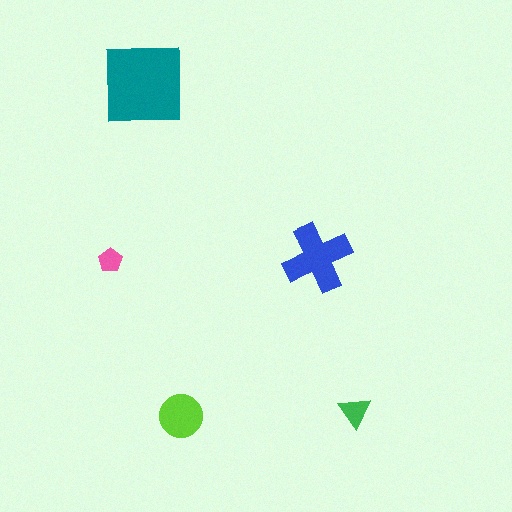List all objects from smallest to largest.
The pink pentagon, the green triangle, the lime circle, the blue cross, the teal square.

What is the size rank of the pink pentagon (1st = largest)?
5th.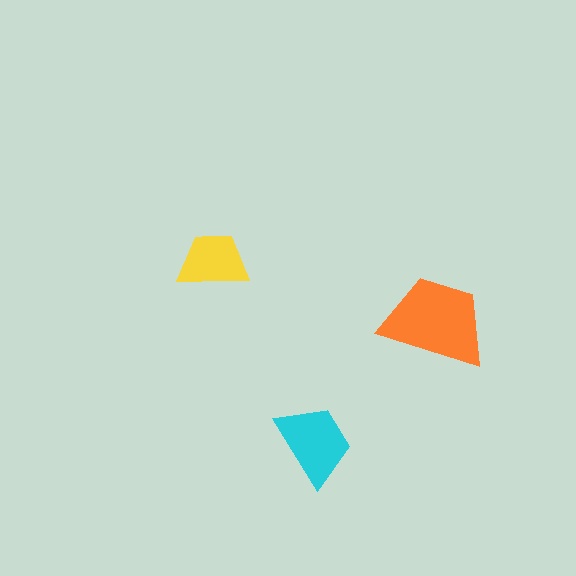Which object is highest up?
The yellow trapezoid is topmost.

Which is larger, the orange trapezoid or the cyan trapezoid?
The orange one.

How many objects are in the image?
There are 3 objects in the image.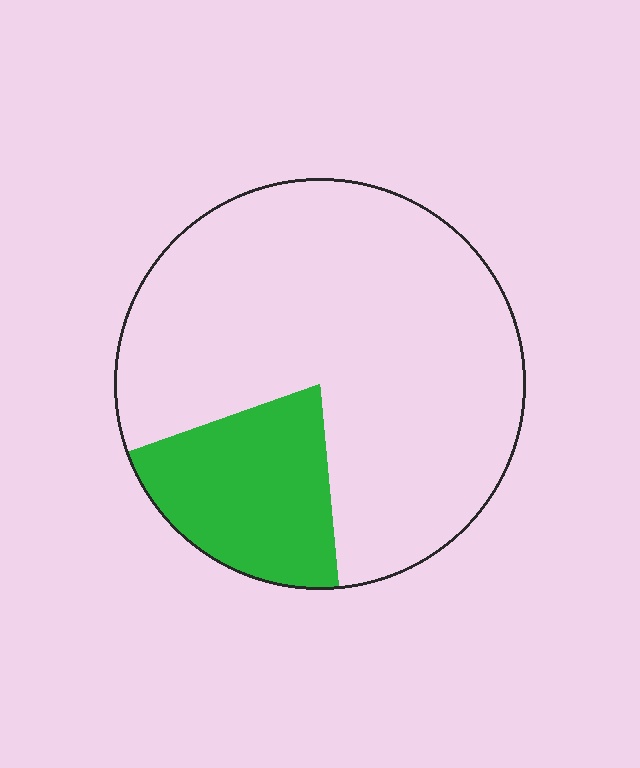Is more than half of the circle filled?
No.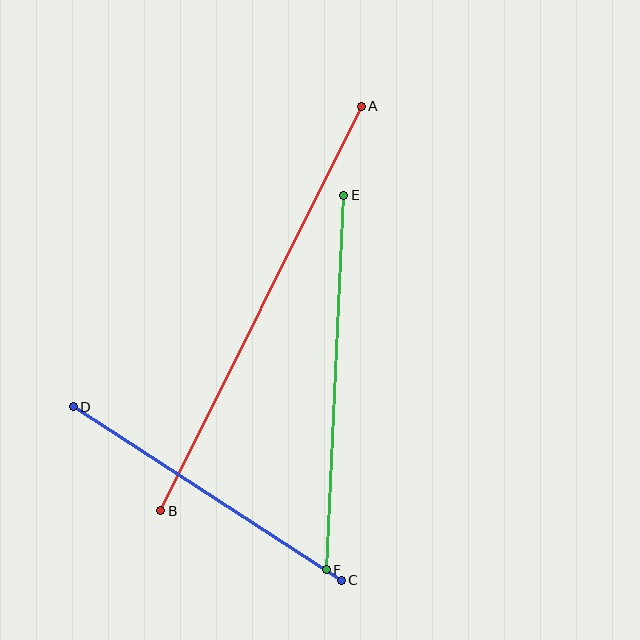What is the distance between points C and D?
The distance is approximately 319 pixels.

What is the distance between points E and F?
The distance is approximately 375 pixels.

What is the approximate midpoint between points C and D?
The midpoint is at approximately (207, 493) pixels.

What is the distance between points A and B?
The distance is approximately 451 pixels.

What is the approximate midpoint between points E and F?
The midpoint is at approximately (335, 382) pixels.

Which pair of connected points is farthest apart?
Points A and B are farthest apart.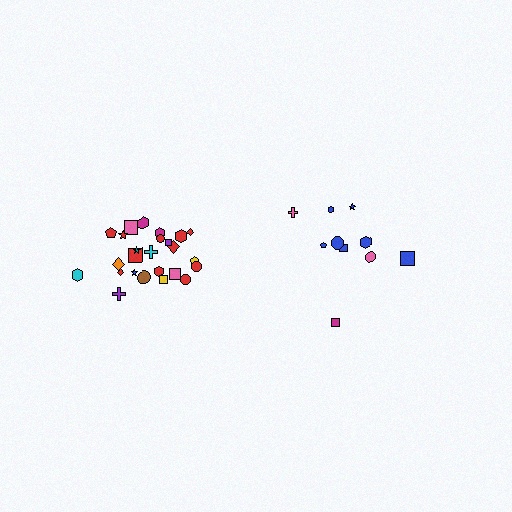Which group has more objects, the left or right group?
The left group.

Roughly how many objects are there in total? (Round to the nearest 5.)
Roughly 35 objects in total.